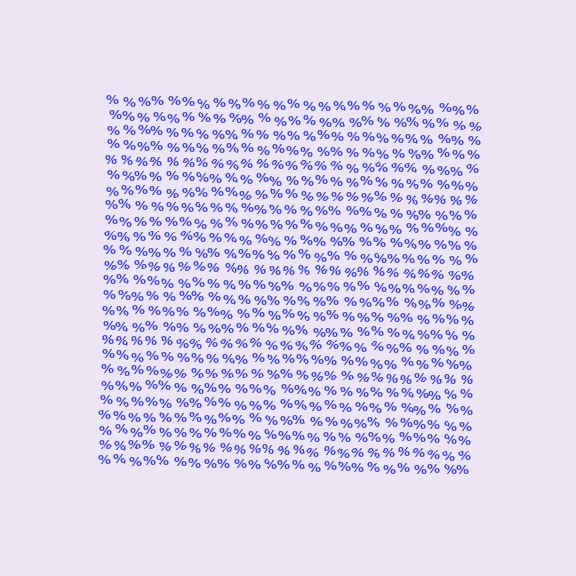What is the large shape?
The large shape is a square.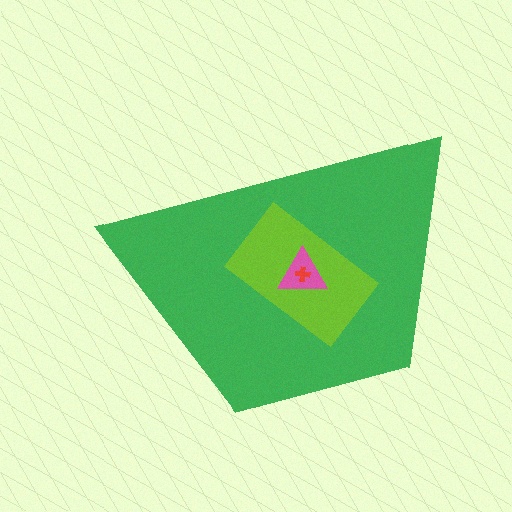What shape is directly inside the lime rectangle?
The pink triangle.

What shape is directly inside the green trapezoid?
The lime rectangle.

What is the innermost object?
The red cross.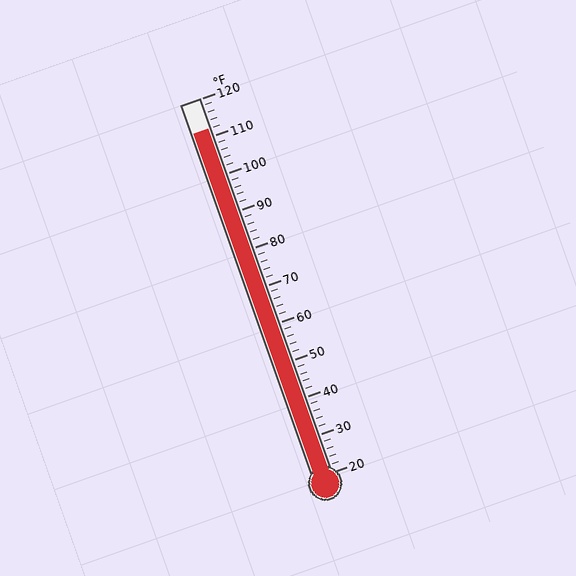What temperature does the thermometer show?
The thermometer shows approximately 112°F.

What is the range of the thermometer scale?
The thermometer scale ranges from 20°F to 120°F.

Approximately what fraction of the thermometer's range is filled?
The thermometer is filled to approximately 90% of its range.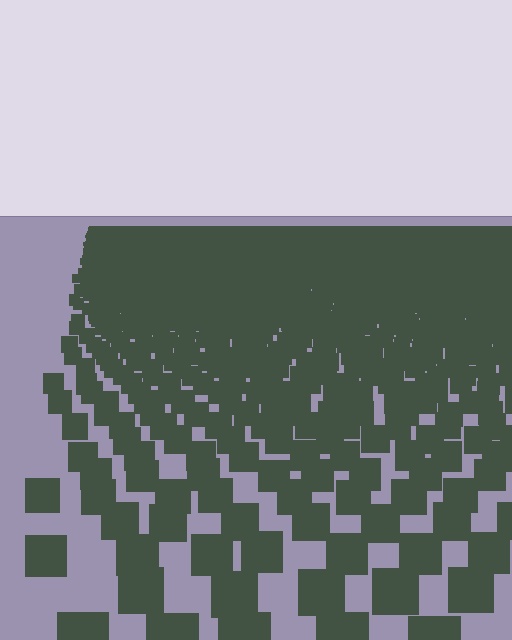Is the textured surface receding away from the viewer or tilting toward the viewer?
The surface is receding away from the viewer. Texture elements get smaller and denser toward the top.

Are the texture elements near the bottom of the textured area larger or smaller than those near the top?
Larger. Near the bottom, elements are closer to the viewer and appear at a bigger on-screen size.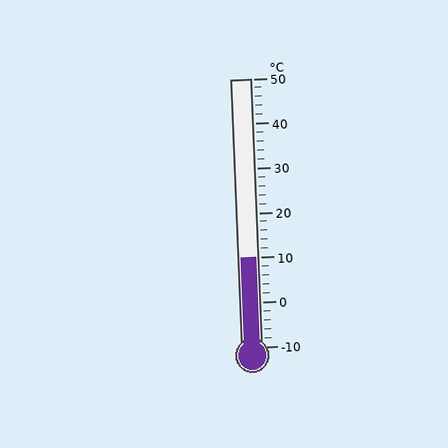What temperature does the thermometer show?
The thermometer shows approximately 10°C.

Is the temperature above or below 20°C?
The temperature is below 20°C.